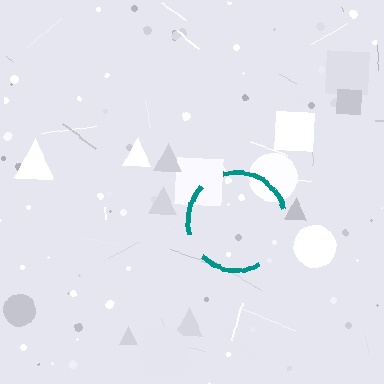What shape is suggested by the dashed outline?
The dashed outline suggests a circle.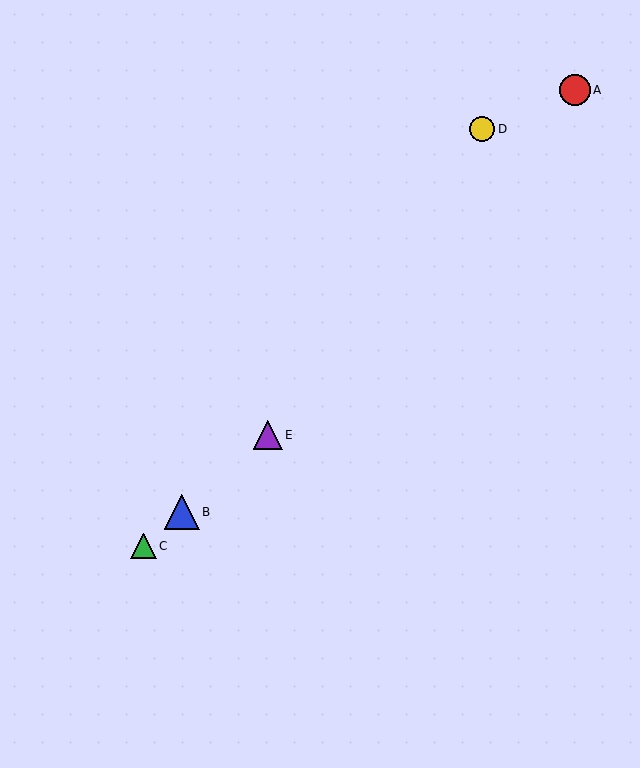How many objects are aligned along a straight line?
3 objects (B, C, E) are aligned along a straight line.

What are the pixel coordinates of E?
Object E is at (268, 435).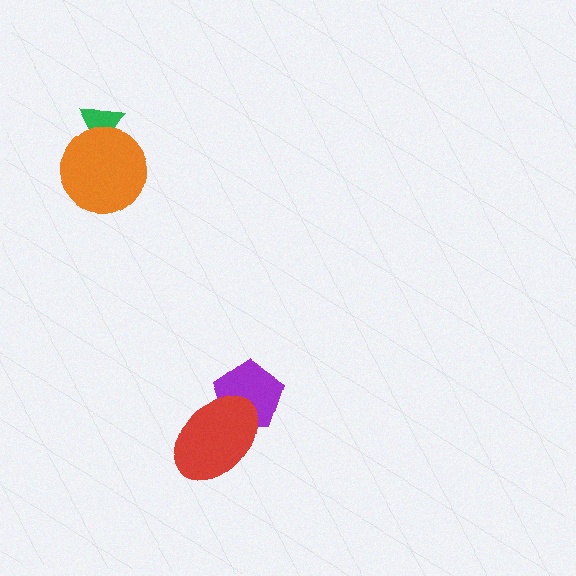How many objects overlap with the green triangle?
1 object overlaps with the green triangle.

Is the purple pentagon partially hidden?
Yes, it is partially covered by another shape.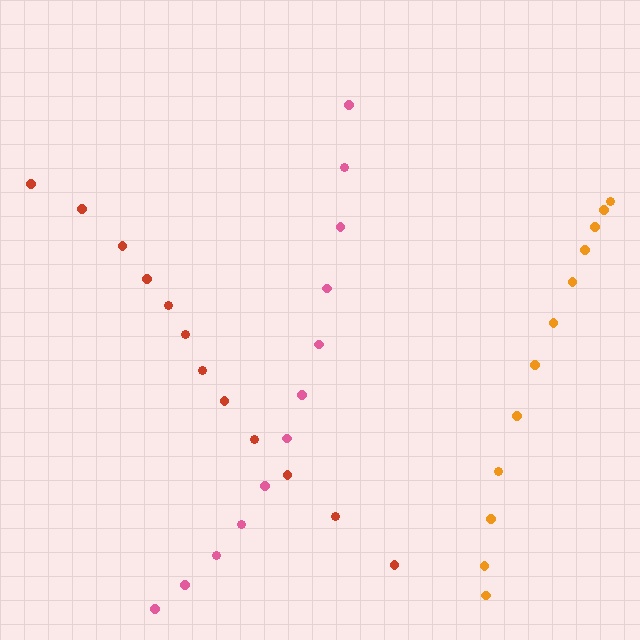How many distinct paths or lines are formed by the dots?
There are 3 distinct paths.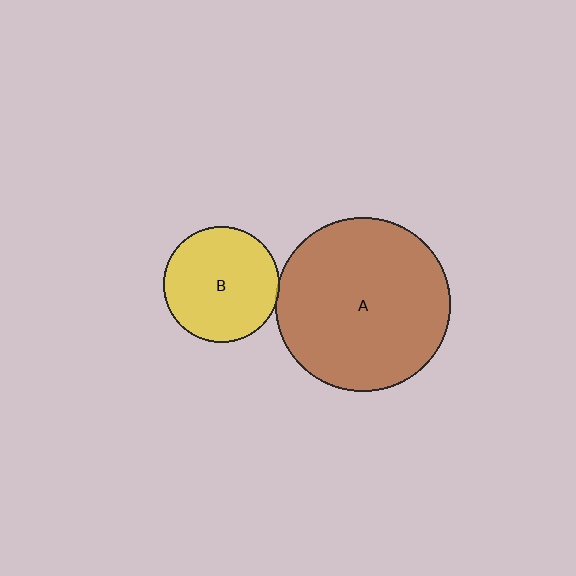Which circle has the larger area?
Circle A (brown).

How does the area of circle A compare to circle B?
Approximately 2.3 times.